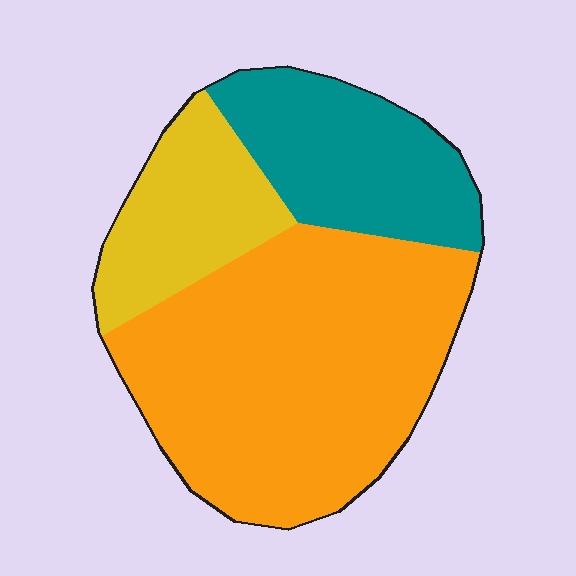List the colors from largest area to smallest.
From largest to smallest: orange, teal, yellow.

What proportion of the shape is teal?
Teal covers around 25% of the shape.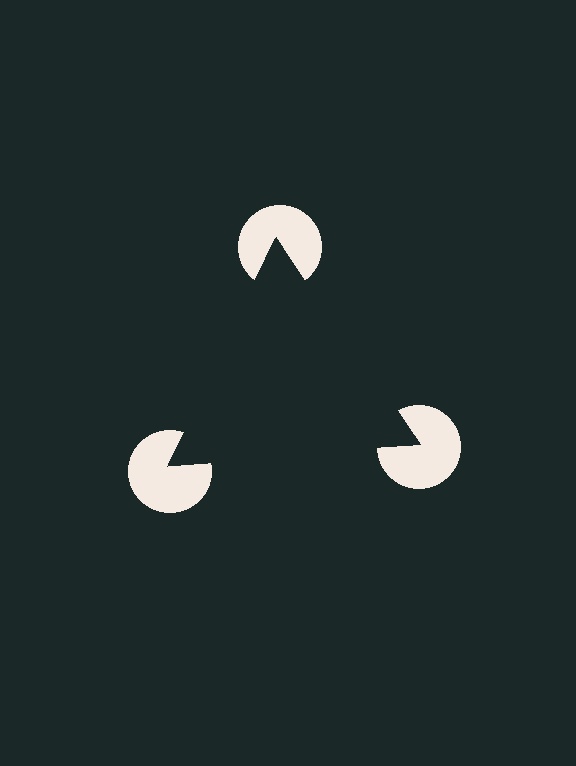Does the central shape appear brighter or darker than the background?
It typically appears slightly darker than the background, even though no actual brightness change is drawn.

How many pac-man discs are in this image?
There are 3 — one at each vertex of the illusory triangle.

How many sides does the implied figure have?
3 sides.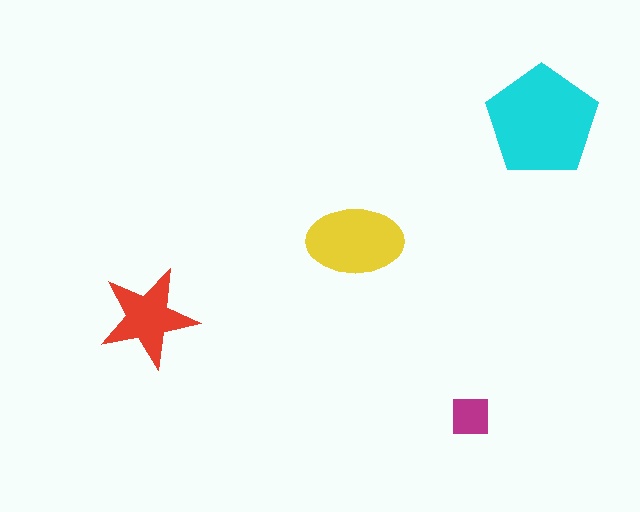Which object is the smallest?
The magenta square.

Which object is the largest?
The cyan pentagon.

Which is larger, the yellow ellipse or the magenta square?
The yellow ellipse.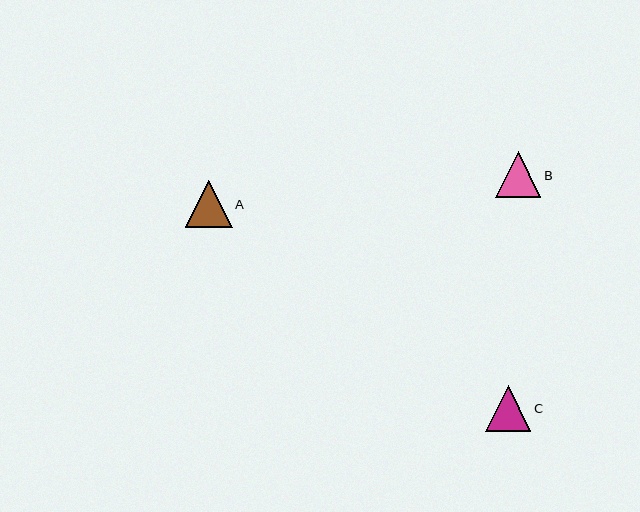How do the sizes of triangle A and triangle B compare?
Triangle A and triangle B are approximately the same size.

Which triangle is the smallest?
Triangle C is the smallest with a size of approximately 45 pixels.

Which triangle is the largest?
Triangle A is the largest with a size of approximately 47 pixels.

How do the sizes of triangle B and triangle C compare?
Triangle B and triangle C are approximately the same size.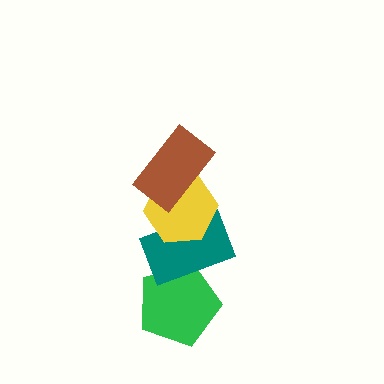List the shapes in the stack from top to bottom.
From top to bottom: the brown rectangle, the yellow hexagon, the teal rectangle, the green pentagon.